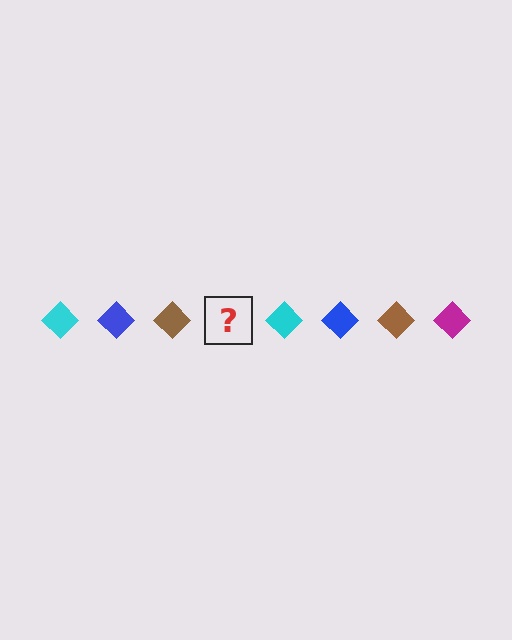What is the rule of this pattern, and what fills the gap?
The rule is that the pattern cycles through cyan, blue, brown, magenta diamonds. The gap should be filled with a magenta diamond.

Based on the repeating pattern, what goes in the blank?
The blank should be a magenta diamond.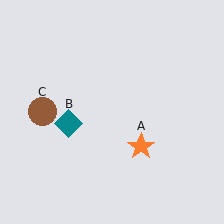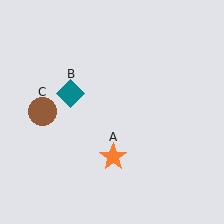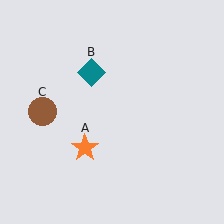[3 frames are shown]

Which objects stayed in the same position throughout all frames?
Brown circle (object C) remained stationary.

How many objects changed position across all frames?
2 objects changed position: orange star (object A), teal diamond (object B).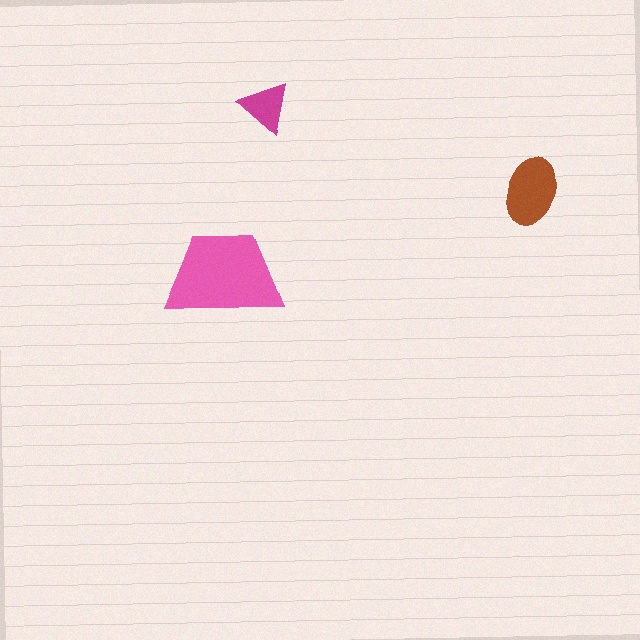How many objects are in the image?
There are 3 objects in the image.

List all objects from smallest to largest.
The magenta triangle, the brown ellipse, the pink trapezoid.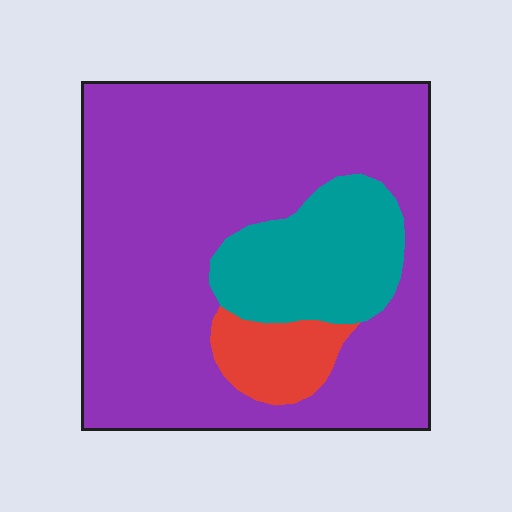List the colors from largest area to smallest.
From largest to smallest: purple, teal, red.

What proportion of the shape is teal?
Teal takes up about one sixth (1/6) of the shape.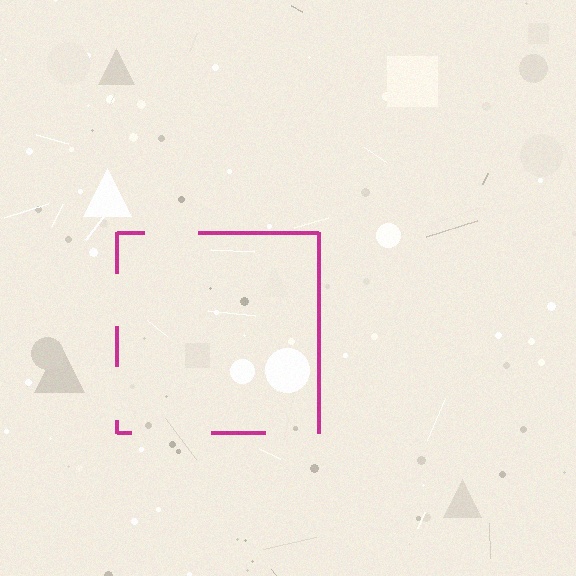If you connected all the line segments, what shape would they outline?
They would outline a square.